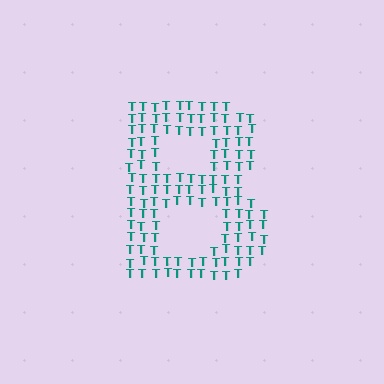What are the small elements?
The small elements are letter T's.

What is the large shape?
The large shape is the letter B.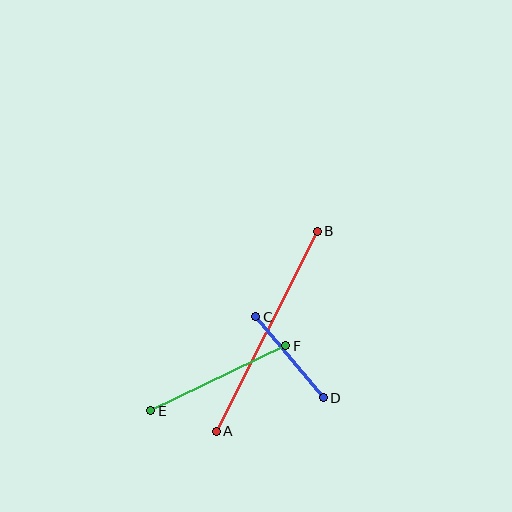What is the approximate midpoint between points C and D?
The midpoint is at approximately (290, 357) pixels.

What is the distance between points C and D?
The distance is approximately 106 pixels.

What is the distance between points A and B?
The distance is approximately 224 pixels.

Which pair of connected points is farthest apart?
Points A and B are farthest apart.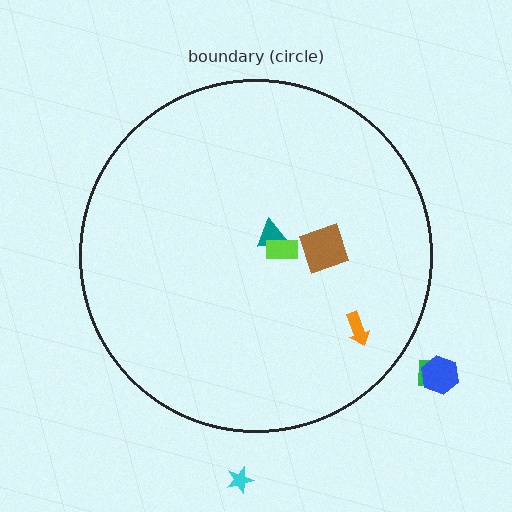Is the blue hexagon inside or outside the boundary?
Outside.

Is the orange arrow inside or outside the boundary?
Inside.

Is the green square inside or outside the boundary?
Outside.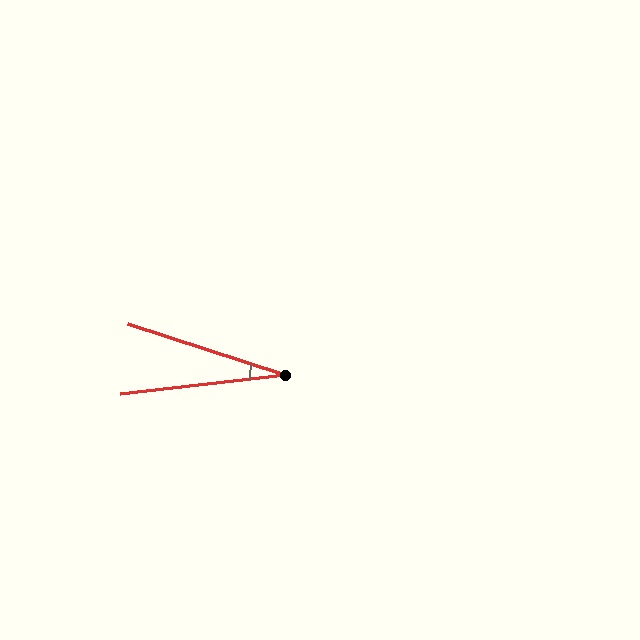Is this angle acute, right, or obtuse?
It is acute.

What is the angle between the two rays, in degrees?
Approximately 24 degrees.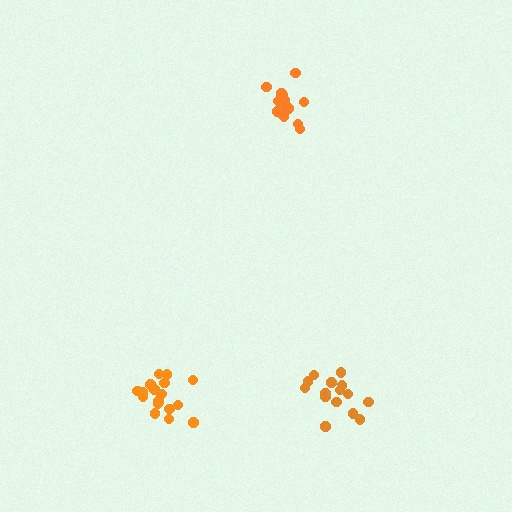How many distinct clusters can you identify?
There are 3 distinct clusters.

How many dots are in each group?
Group 1: 15 dots, Group 2: 17 dots, Group 3: 15 dots (47 total).